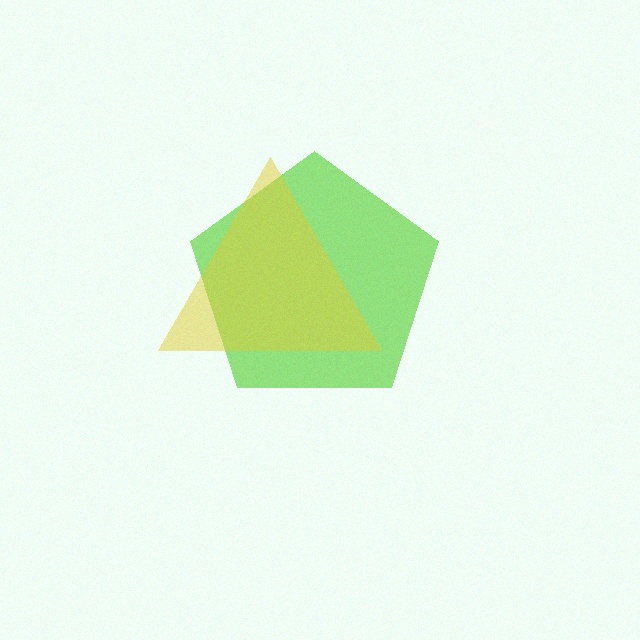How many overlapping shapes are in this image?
There are 2 overlapping shapes in the image.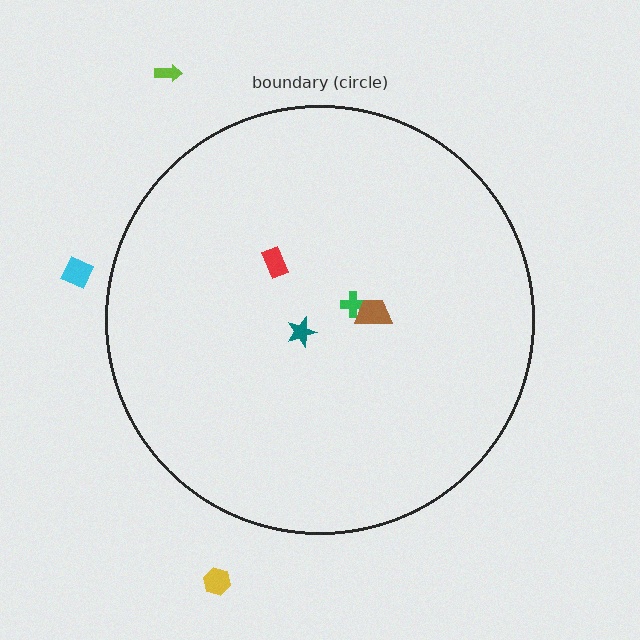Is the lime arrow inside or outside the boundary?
Outside.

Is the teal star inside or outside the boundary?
Inside.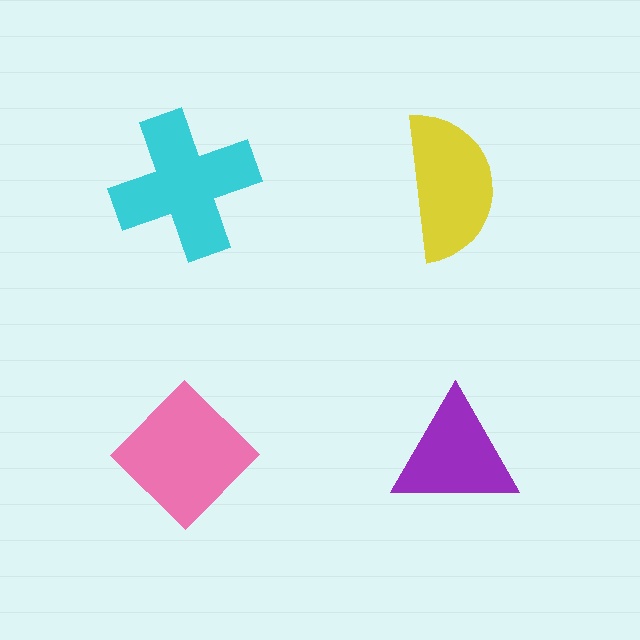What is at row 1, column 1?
A cyan cross.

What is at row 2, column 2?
A purple triangle.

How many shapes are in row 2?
2 shapes.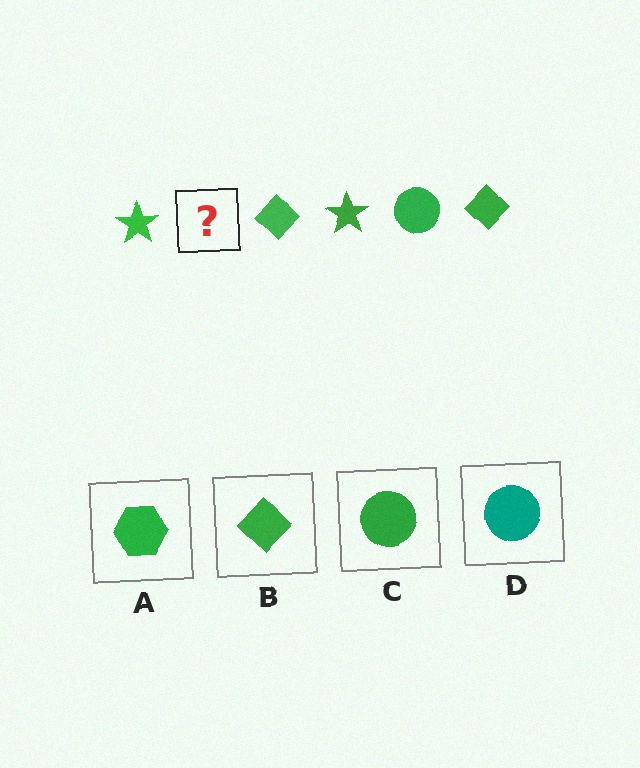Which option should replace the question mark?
Option C.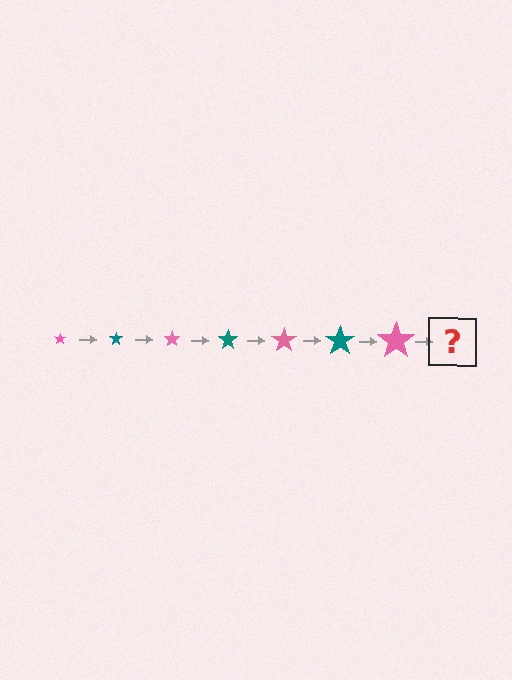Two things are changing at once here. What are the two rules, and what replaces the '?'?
The two rules are that the star grows larger each step and the color cycles through pink and teal. The '?' should be a teal star, larger than the previous one.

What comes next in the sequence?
The next element should be a teal star, larger than the previous one.